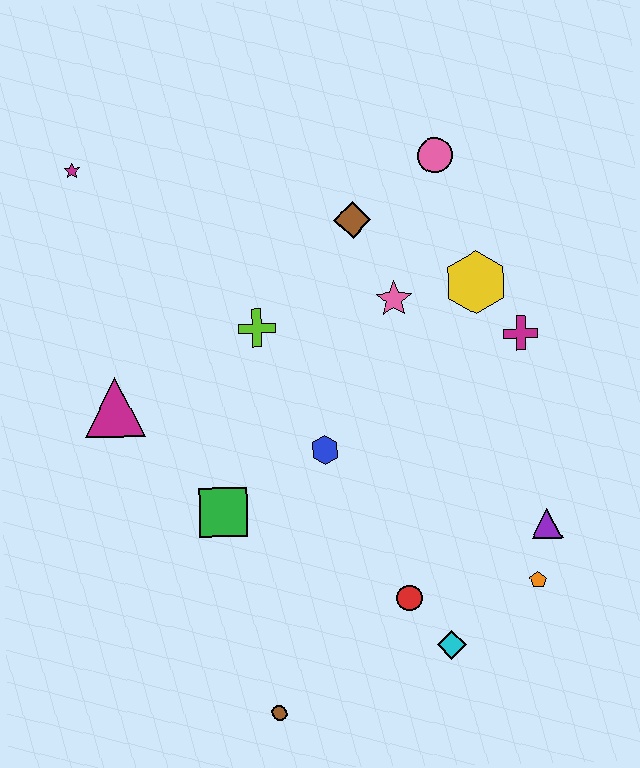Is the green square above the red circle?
Yes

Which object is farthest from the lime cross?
The brown circle is farthest from the lime cross.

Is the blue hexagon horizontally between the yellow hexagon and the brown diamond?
No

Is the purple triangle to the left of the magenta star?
No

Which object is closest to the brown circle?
The red circle is closest to the brown circle.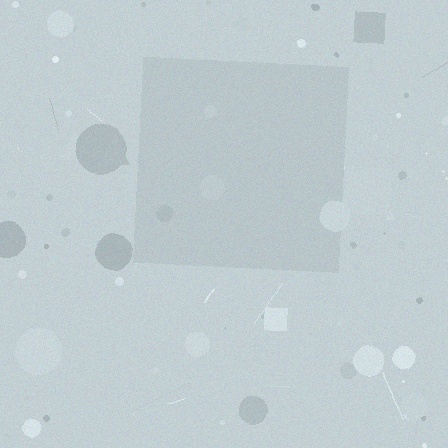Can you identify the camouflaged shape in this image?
The camouflaged shape is a square.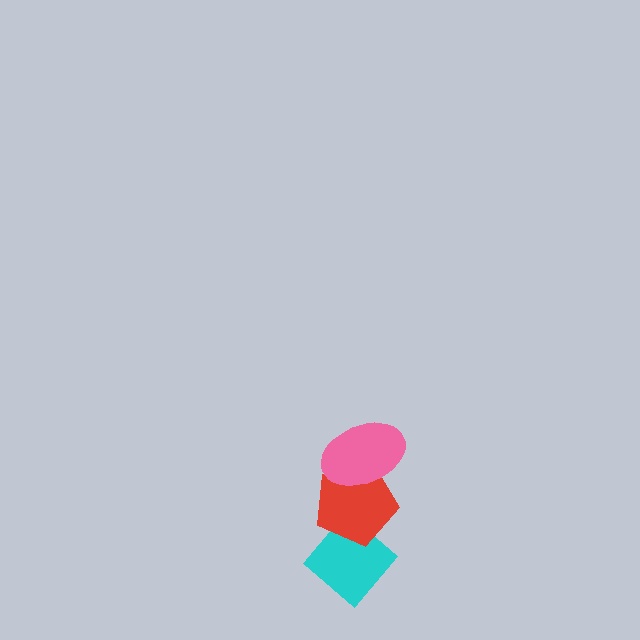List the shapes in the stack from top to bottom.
From top to bottom: the pink ellipse, the red pentagon, the cyan diamond.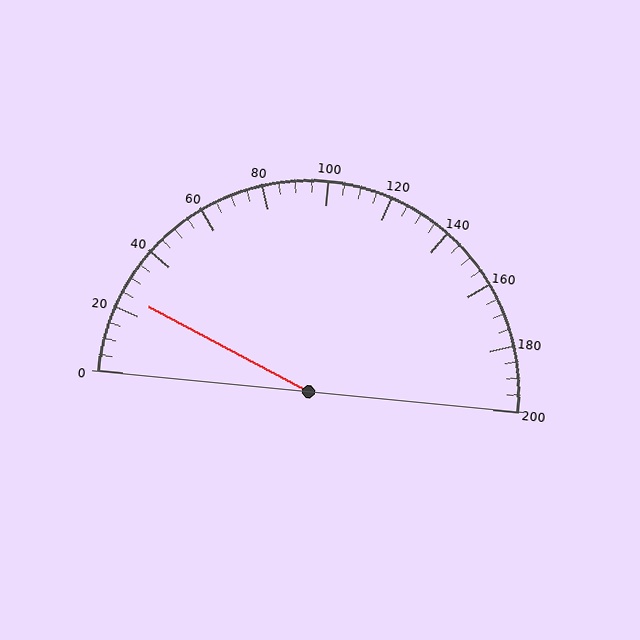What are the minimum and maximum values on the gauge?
The gauge ranges from 0 to 200.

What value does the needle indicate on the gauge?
The needle indicates approximately 25.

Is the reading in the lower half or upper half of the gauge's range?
The reading is in the lower half of the range (0 to 200).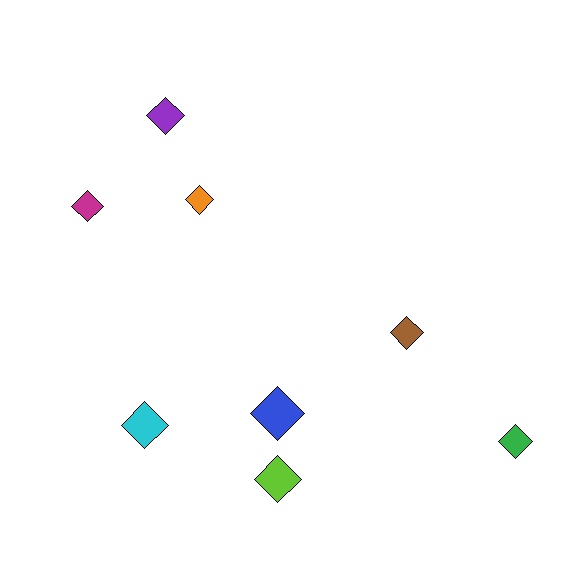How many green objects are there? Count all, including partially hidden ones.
There is 1 green object.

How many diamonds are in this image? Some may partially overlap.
There are 8 diamonds.